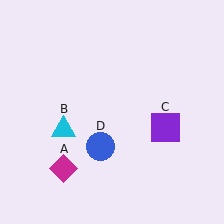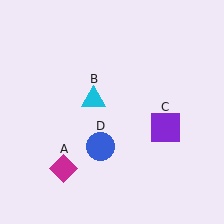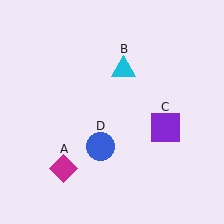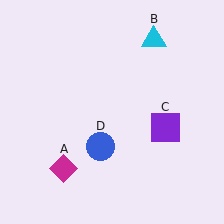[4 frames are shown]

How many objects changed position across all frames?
1 object changed position: cyan triangle (object B).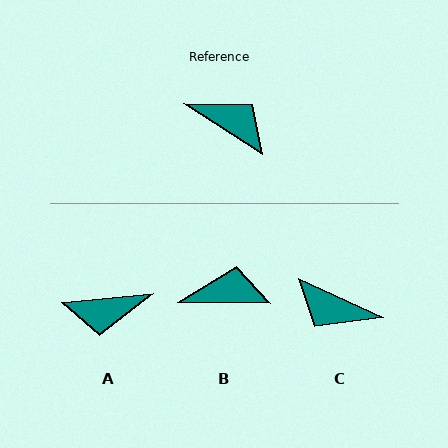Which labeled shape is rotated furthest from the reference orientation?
C, about 172 degrees away.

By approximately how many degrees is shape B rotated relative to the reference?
Approximately 32 degrees counter-clockwise.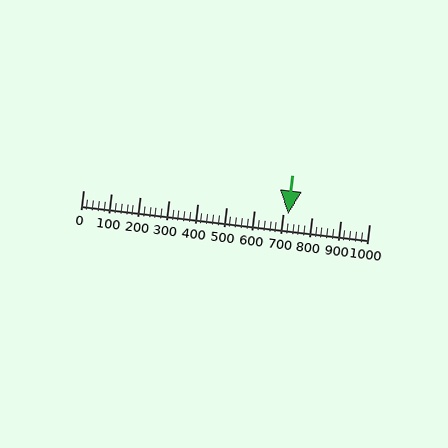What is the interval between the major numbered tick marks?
The major tick marks are spaced 100 units apart.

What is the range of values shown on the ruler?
The ruler shows values from 0 to 1000.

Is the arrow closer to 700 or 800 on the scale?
The arrow is closer to 700.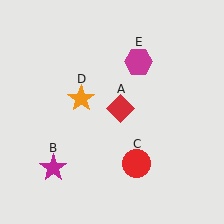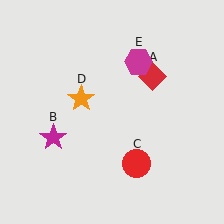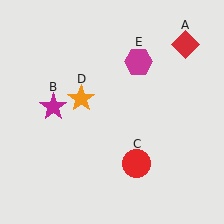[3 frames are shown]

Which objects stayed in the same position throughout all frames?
Red circle (object C) and orange star (object D) and magenta hexagon (object E) remained stationary.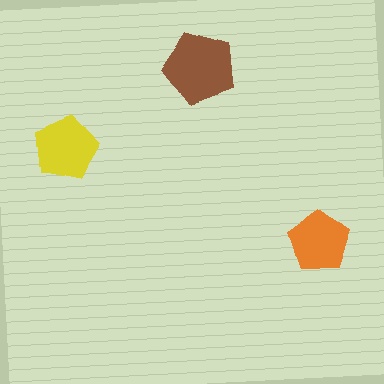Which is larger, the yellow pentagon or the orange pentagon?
The yellow one.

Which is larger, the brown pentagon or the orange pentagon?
The brown one.